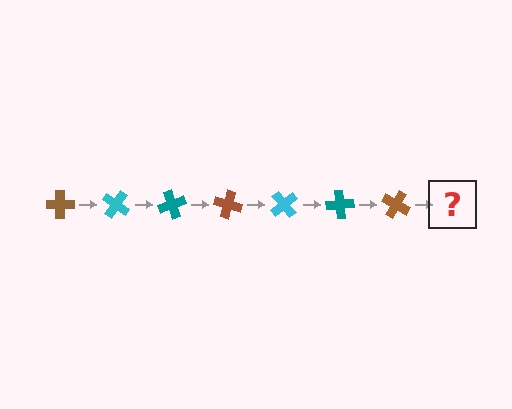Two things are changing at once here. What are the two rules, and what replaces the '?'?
The two rules are that it rotates 35 degrees each step and the color cycles through brown, cyan, and teal. The '?' should be a cyan cross, rotated 245 degrees from the start.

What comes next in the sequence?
The next element should be a cyan cross, rotated 245 degrees from the start.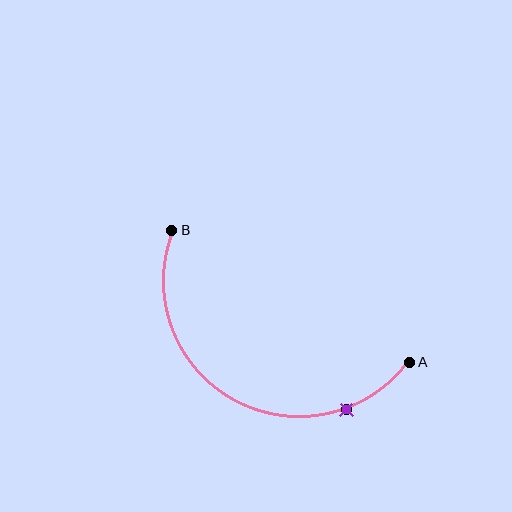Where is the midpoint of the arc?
The arc midpoint is the point on the curve farthest from the straight line joining A and B. It sits below that line.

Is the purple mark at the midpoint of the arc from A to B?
No. The purple mark lies on the arc but is closer to endpoint A. The arc midpoint would be at the point on the curve equidistant along the arc from both A and B.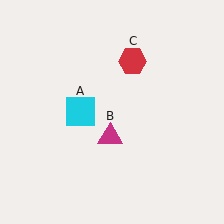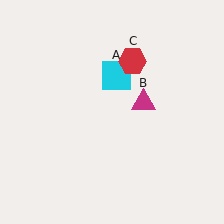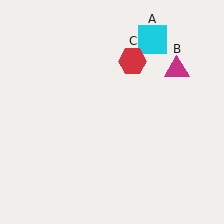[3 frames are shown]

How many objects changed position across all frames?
2 objects changed position: cyan square (object A), magenta triangle (object B).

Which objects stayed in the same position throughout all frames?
Red hexagon (object C) remained stationary.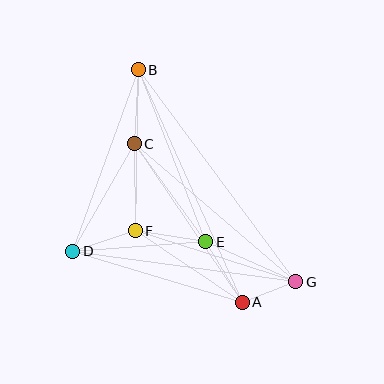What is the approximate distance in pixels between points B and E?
The distance between B and E is approximately 185 pixels.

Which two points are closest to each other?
Points A and G are closest to each other.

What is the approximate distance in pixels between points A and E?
The distance between A and E is approximately 70 pixels.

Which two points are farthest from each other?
Points B and G are farthest from each other.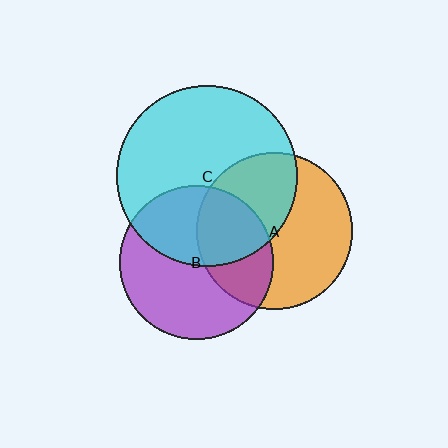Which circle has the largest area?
Circle C (cyan).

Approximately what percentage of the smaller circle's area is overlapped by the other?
Approximately 45%.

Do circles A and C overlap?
Yes.